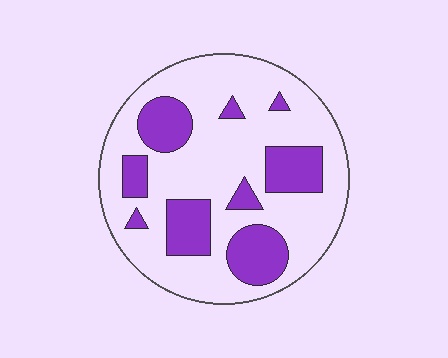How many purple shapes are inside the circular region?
9.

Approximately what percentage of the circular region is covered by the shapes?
Approximately 25%.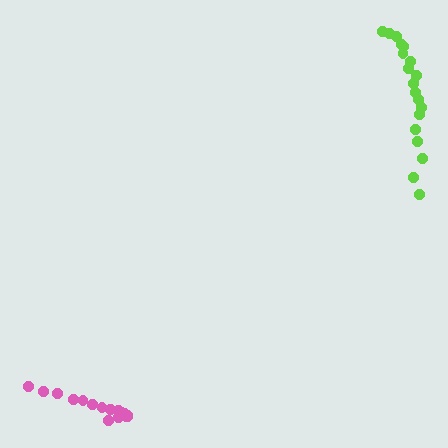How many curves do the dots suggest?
There are 2 distinct paths.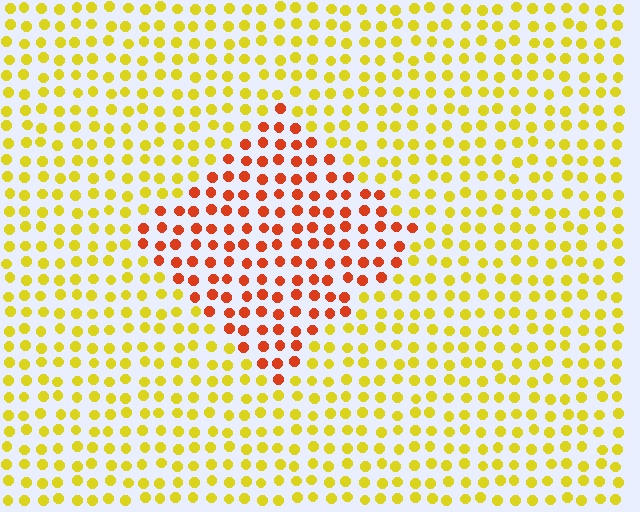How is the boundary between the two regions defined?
The boundary is defined purely by a slight shift in hue (about 48 degrees). Spacing, size, and orientation are identical on both sides.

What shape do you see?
I see a diamond.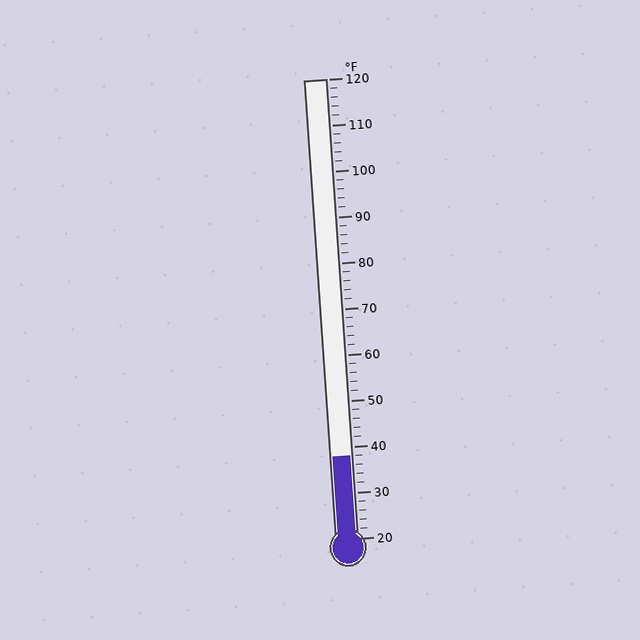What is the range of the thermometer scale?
The thermometer scale ranges from 20°F to 120°F.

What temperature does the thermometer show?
The thermometer shows approximately 38°F.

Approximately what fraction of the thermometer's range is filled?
The thermometer is filled to approximately 20% of its range.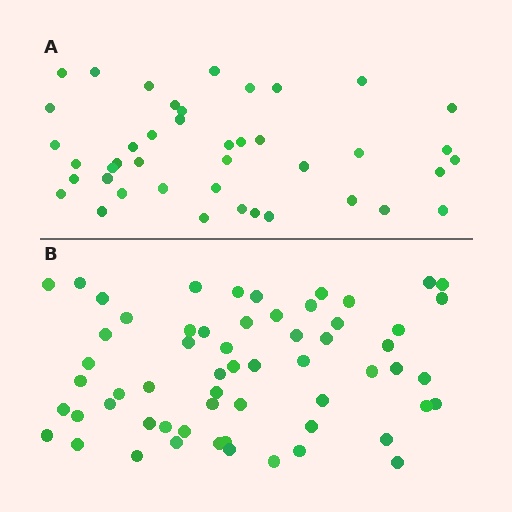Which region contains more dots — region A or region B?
Region B (the bottom region) has more dots.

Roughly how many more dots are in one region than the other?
Region B has approximately 20 more dots than region A.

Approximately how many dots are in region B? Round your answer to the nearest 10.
About 60 dots.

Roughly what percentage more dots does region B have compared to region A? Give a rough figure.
About 45% more.